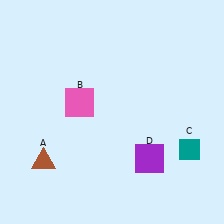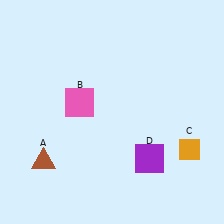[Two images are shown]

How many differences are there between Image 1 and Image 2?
There is 1 difference between the two images.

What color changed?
The diamond (C) changed from teal in Image 1 to orange in Image 2.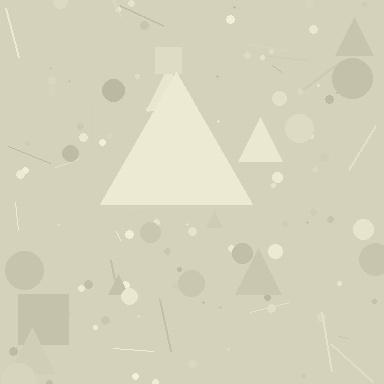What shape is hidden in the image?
A triangle is hidden in the image.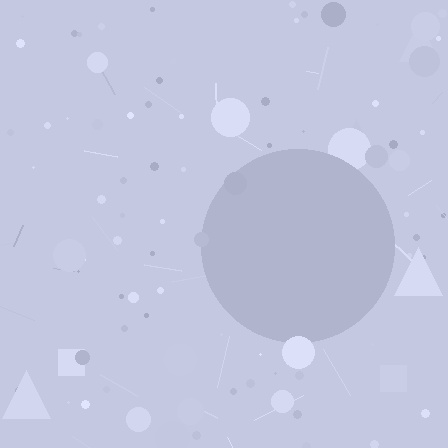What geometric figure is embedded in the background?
A circle is embedded in the background.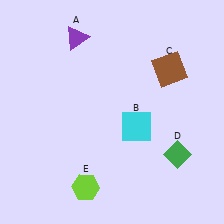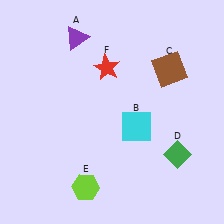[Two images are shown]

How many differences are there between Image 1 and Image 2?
There is 1 difference between the two images.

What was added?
A red star (F) was added in Image 2.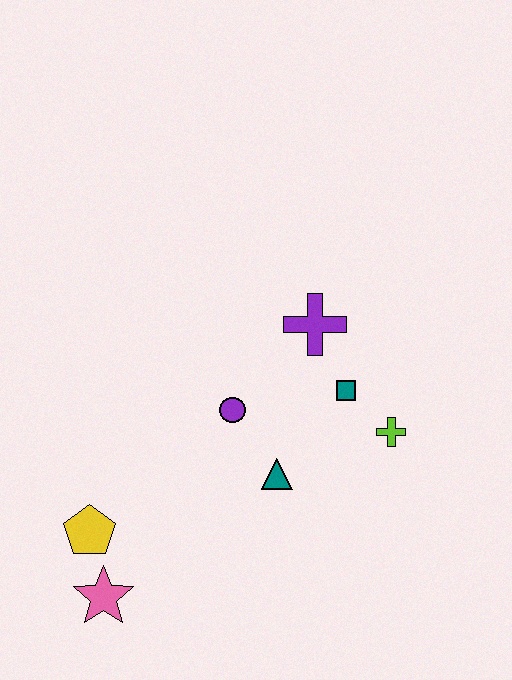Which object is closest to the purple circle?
The teal triangle is closest to the purple circle.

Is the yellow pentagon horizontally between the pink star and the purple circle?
No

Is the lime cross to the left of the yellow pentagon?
No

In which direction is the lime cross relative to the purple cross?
The lime cross is below the purple cross.